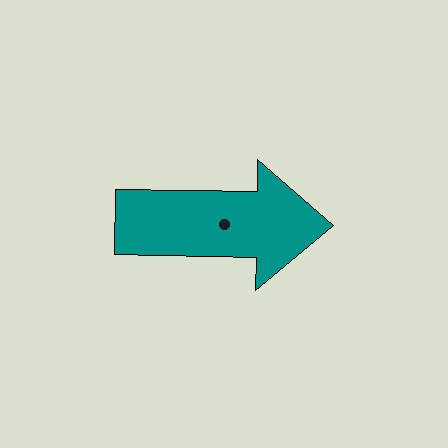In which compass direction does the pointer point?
East.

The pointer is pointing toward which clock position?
Roughly 3 o'clock.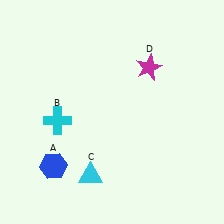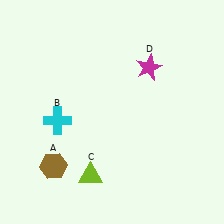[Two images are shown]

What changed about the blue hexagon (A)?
In Image 1, A is blue. In Image 2, it changed to brown.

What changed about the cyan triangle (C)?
In Image 1, C is cyan. In Image 2, it changed to lime.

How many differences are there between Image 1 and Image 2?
There are 2 differences between the two images.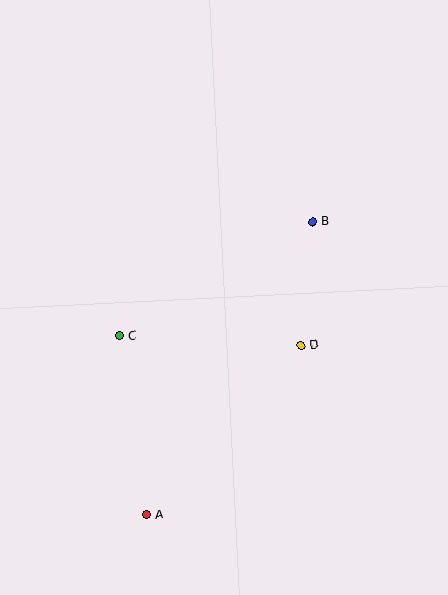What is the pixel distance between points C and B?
The distance between C and B is 225 pixels.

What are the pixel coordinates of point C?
Point C is at (120, 336).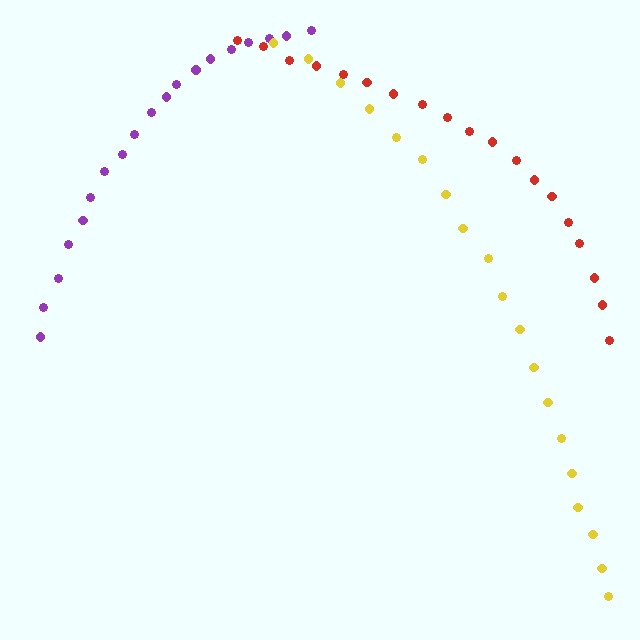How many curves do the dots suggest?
There are 3 distinct paths.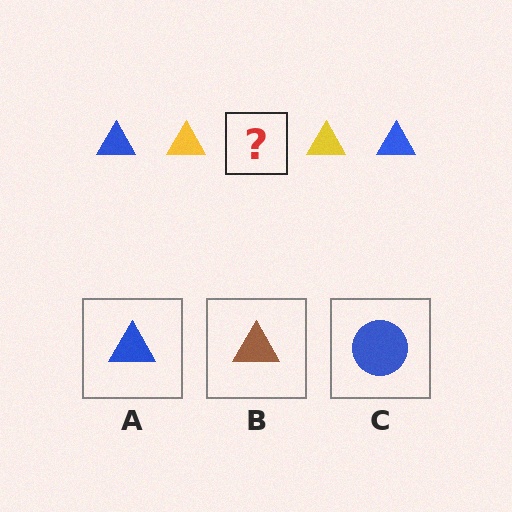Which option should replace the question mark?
Option A.